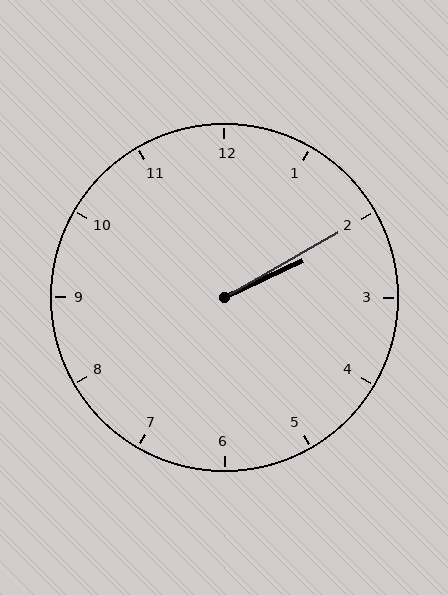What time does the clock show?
2:10.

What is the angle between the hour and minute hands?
Approximately 5 degrees.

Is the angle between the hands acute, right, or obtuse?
It is acute.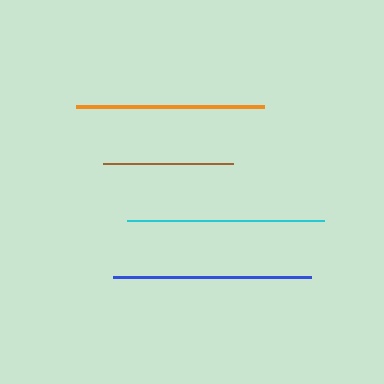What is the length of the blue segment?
The blue segment is approximately 197 pixels long.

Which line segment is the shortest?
The brown line is the shortest at approximately 130 pixels.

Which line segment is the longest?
The blue line is the longest at approximately 197 pixels.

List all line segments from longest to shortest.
From longest to shortest: blue, cyan, orange, brown.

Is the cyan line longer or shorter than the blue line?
The blue line is longer than the cyan line.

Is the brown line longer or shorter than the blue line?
The blue line is longer than the brown line.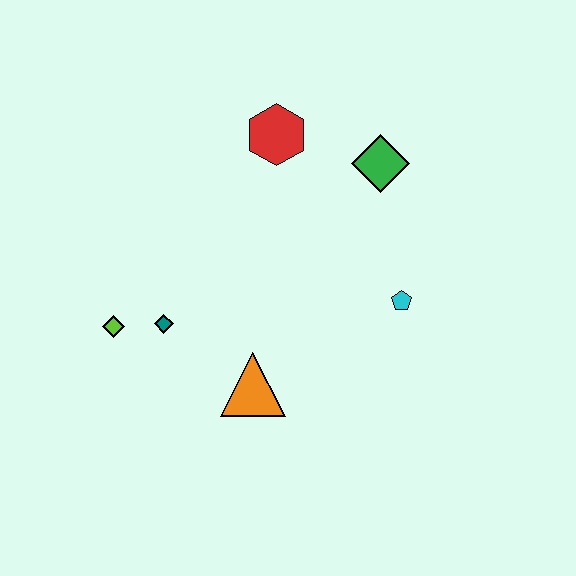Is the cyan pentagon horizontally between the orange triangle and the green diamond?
No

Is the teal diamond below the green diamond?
Yes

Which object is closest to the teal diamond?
The lime diamond is closest to the teal diamond.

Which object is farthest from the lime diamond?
The green diamond is farthest from the lime diamond.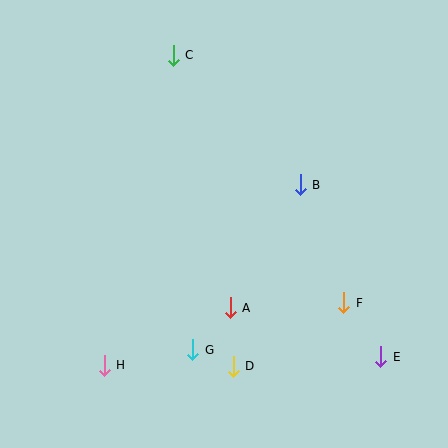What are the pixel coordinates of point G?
Point G is at (193, 350).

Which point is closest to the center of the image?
Point A at (230, 308) is closest to the center.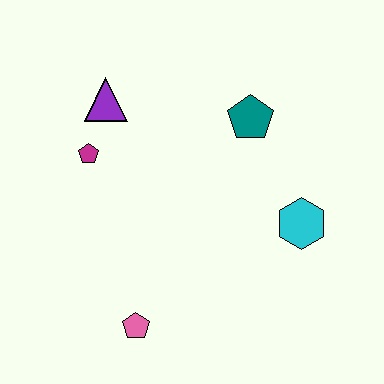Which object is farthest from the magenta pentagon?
The cyan hexagon is farthest from the magenta pentagon.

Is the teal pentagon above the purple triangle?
No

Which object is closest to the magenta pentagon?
The purple triangle is closest to the magenta pentagon.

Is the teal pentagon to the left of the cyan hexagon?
Yes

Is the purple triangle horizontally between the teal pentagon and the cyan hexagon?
No